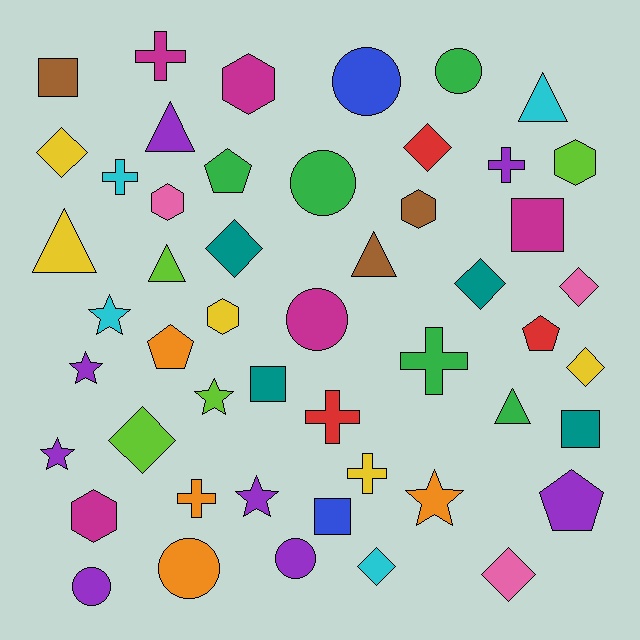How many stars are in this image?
There are 6 stars.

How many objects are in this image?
There are 50 objects.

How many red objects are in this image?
There are 3 red objects.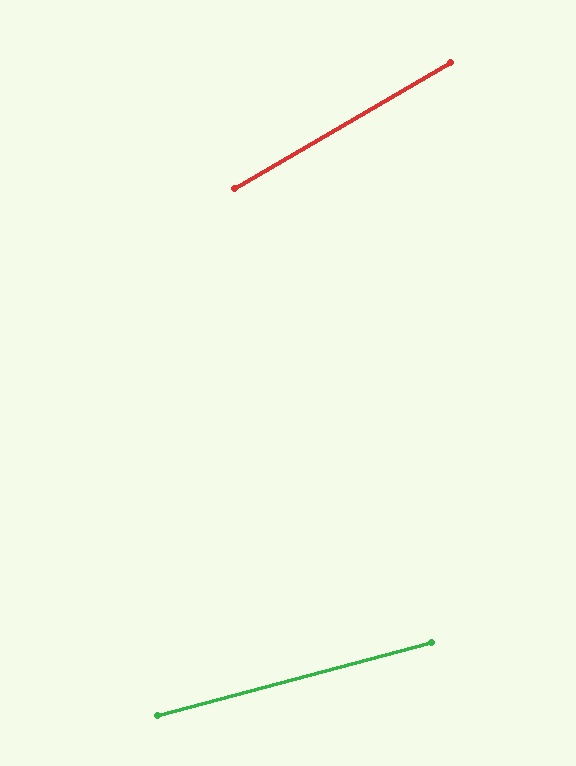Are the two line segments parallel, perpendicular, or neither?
Neither parallel nor perpendicular — they differ by about 15°.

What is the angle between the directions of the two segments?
Approximately 15 degrees.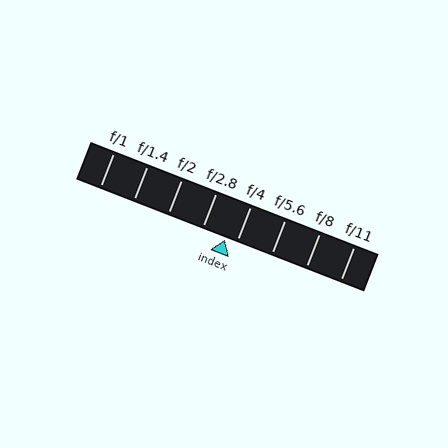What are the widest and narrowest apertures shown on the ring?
The widest aperture shown is f/1 and the narrowest is f/11.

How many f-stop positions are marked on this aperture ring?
There are 8 f-stop positions marked.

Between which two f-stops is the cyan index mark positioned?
The index mark is between f/2.8 and f/4.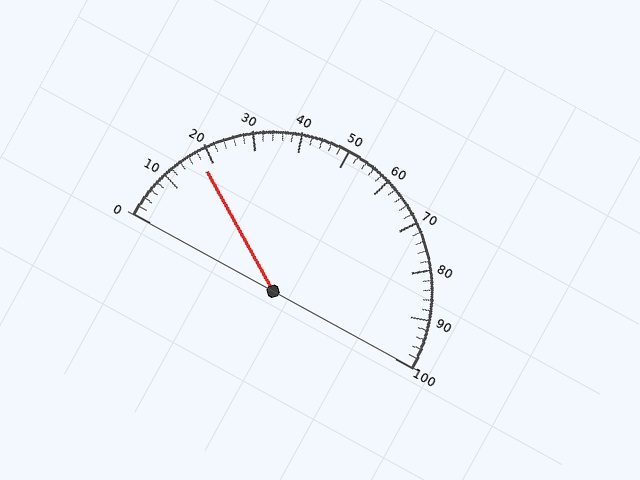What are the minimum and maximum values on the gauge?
The gauge ranges from 0 to 100.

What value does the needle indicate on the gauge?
The needle indicates approximately 18.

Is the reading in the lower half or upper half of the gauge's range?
The reading is in the lower half of the range (0 to 100).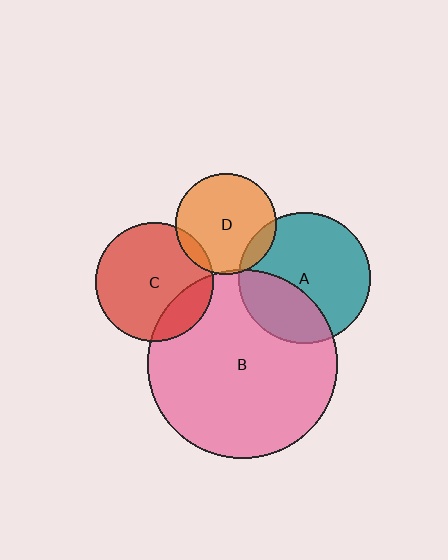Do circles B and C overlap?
Yes.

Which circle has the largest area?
Circle B (pink).